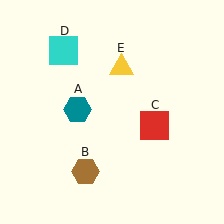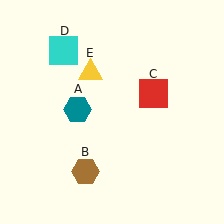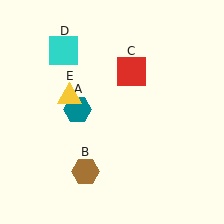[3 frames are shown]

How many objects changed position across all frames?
2 objects changed position: red square (object C), yellow triangle (object E).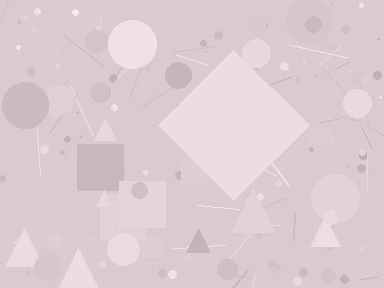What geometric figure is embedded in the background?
A diamond is embedded in the background.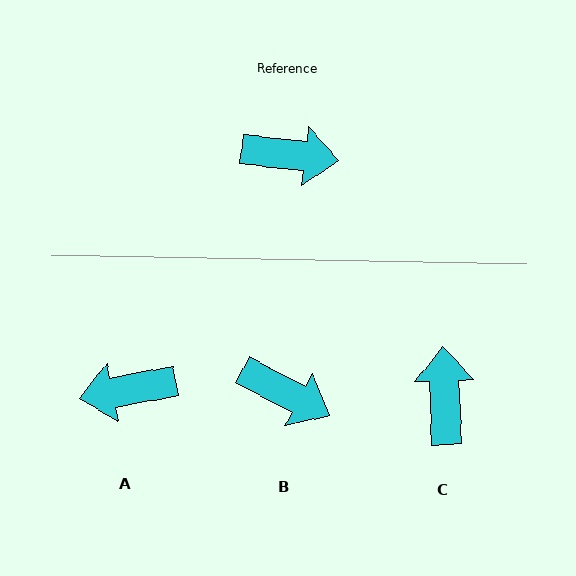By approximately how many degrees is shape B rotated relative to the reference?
Approximately 21 degrees clockwise.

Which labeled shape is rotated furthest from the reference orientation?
A, about 162 degrees away.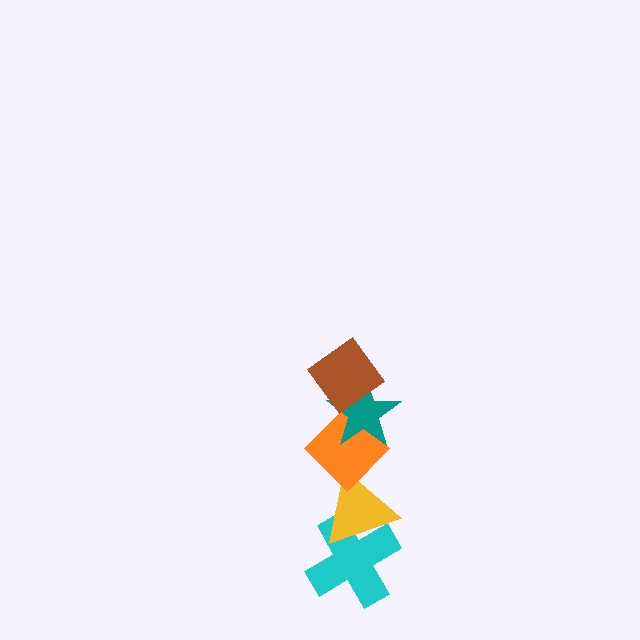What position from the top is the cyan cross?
The cyan cross is 5th from the top.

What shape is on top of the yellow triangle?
The orange diamond is on top of the yellow triangle.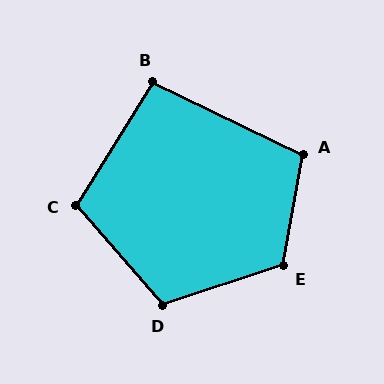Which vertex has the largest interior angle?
E, at approximately 119 degrees.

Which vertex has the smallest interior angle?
B, at approximately 96 degrees.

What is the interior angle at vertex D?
Approximately 113 degrees (obtuse).